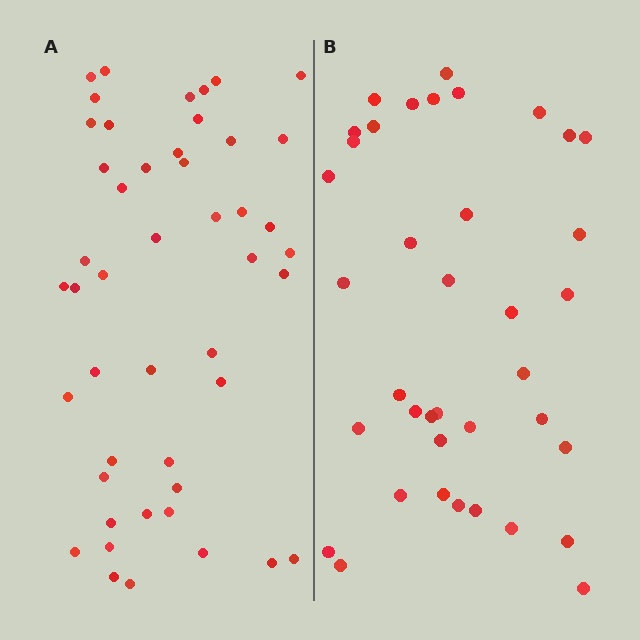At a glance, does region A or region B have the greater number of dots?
Region A (the left region) has more dots.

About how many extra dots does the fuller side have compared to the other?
Region A has roughly 8 or so more dots than region B.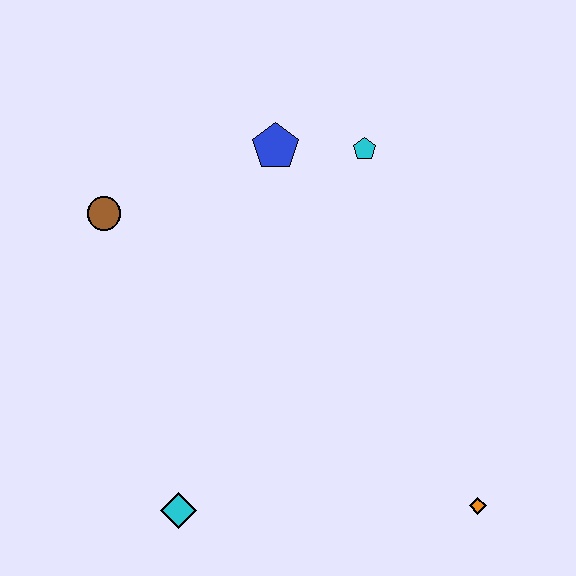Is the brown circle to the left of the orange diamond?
Yes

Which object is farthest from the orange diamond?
The brown circle is farthest from the orange diamond.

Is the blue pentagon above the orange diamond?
Yes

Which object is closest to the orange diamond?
The cyan diamond is closest to the orange diamond.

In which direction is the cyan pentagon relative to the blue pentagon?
The cyan pentagon is to the right of the blue pentagon.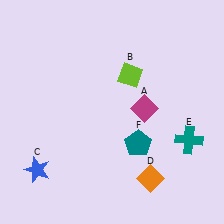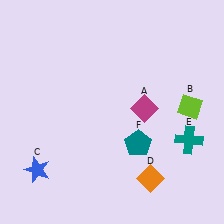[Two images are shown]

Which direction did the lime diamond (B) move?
The lime diamond (B) moved right.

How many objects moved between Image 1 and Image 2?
1 object moved between the two images.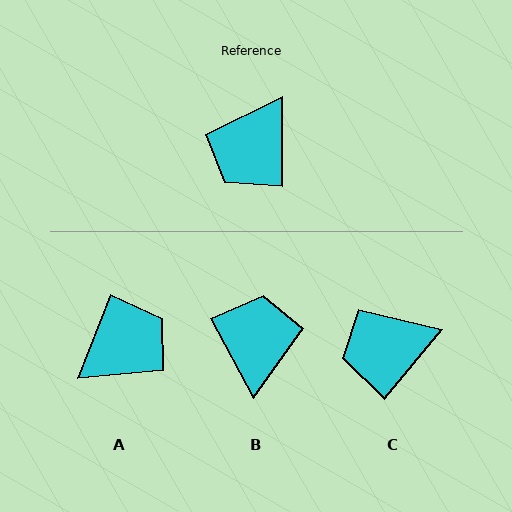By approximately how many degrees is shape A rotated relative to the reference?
Approximately 159 degrees counter-clockwise.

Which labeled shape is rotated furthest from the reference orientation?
A, about 159 degrees away.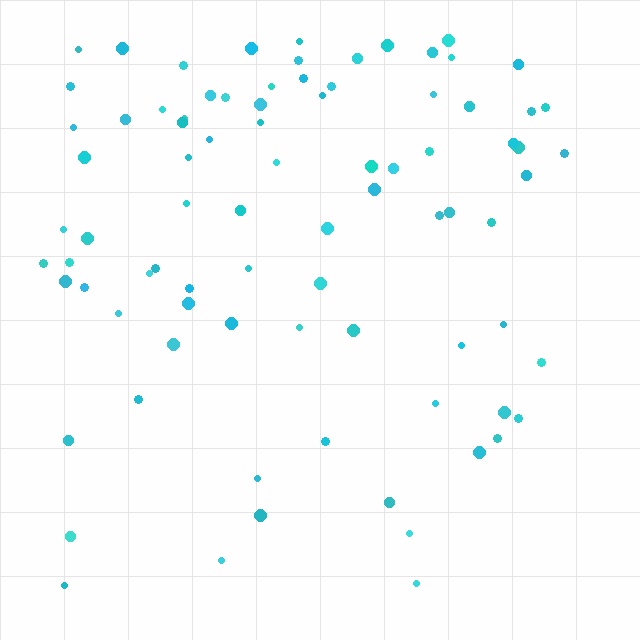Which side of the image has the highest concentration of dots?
The top.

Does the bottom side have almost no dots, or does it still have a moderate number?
Still a moderate number, just noticeably fewer than the top.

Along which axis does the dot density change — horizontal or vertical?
Vertical.